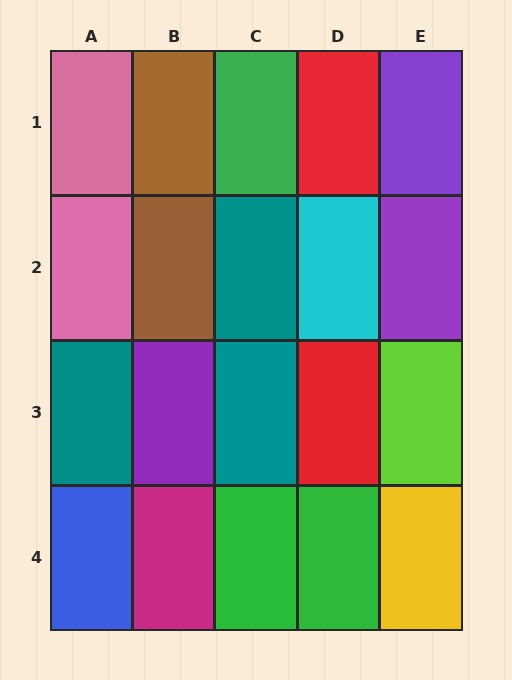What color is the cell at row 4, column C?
Green.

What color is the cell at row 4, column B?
Magenta.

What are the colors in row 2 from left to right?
Pink, brown, teal, cyan, purple.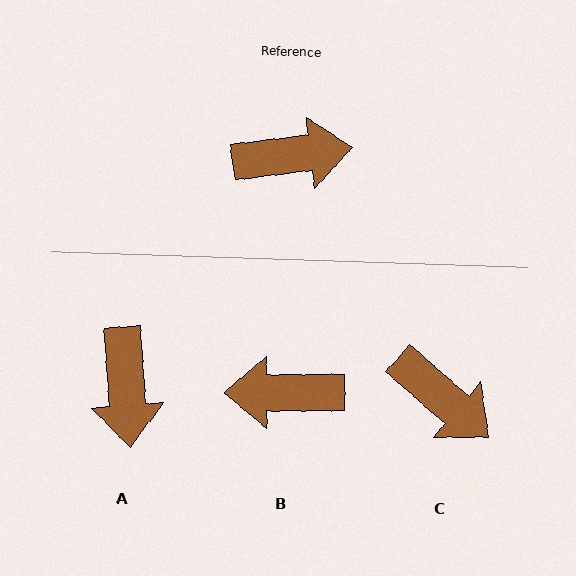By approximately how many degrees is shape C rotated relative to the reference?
Approximately 48 degrees clockwise.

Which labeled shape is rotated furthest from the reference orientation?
B, about 173 degrees away.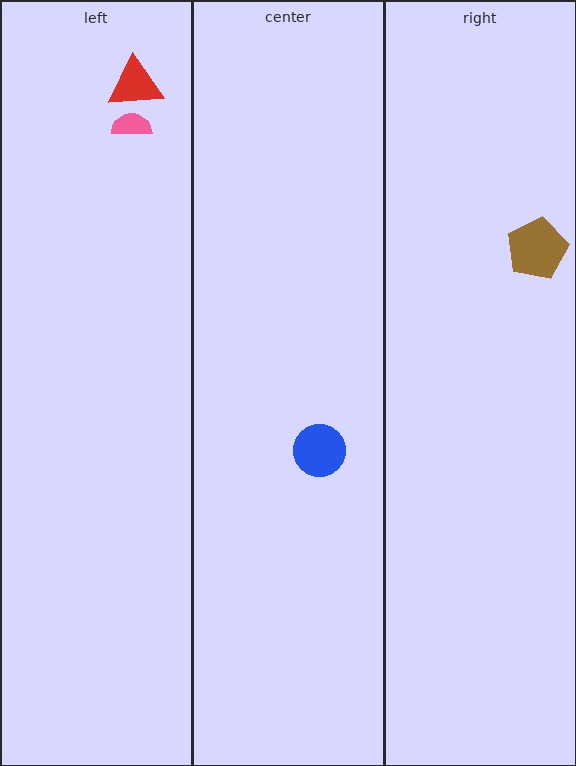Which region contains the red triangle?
The left region.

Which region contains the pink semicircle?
The left region.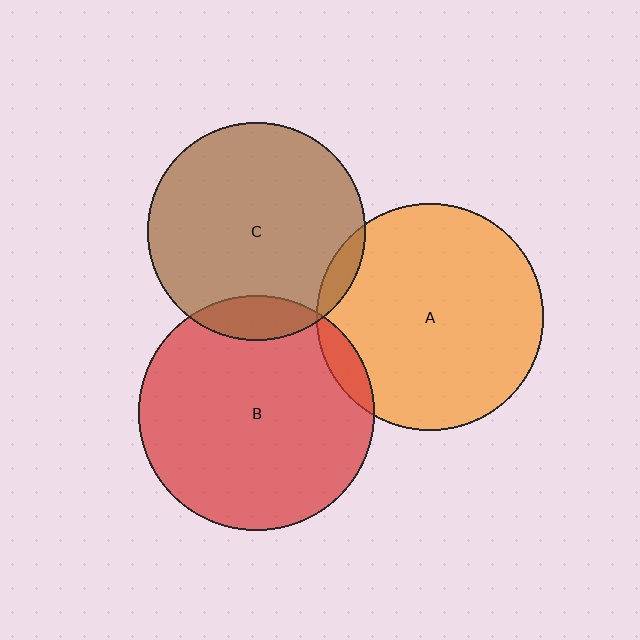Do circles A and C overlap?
Yes.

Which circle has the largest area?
Circle B (red).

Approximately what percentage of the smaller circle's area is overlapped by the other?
Approximately 5%.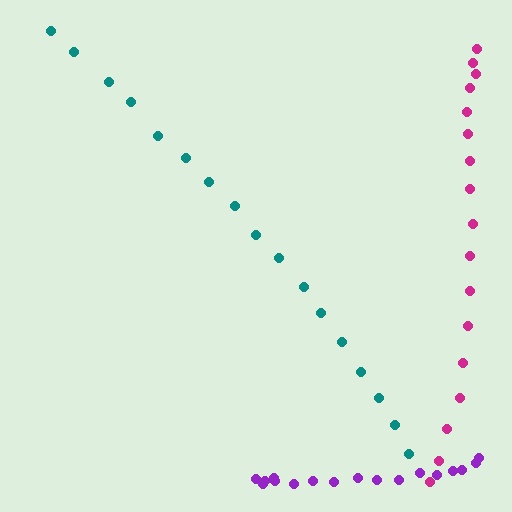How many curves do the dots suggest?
There are 3 distinct paths.